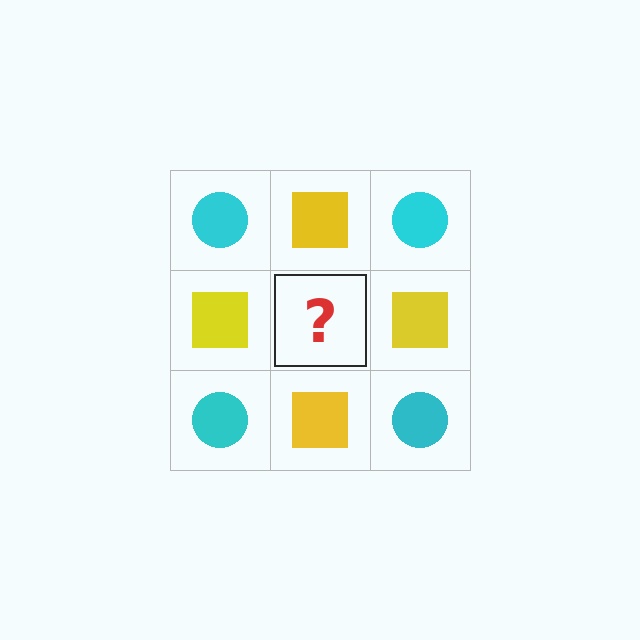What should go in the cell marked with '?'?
The missing cell should contain a cyan circle.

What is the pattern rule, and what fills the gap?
The rule is that it alternates cyan circle and yellow square in a checkerboard pattern. The gap should be filled with a cyan circle.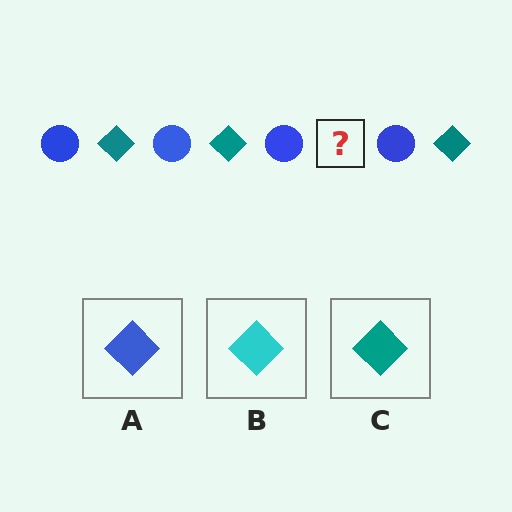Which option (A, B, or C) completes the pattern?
C.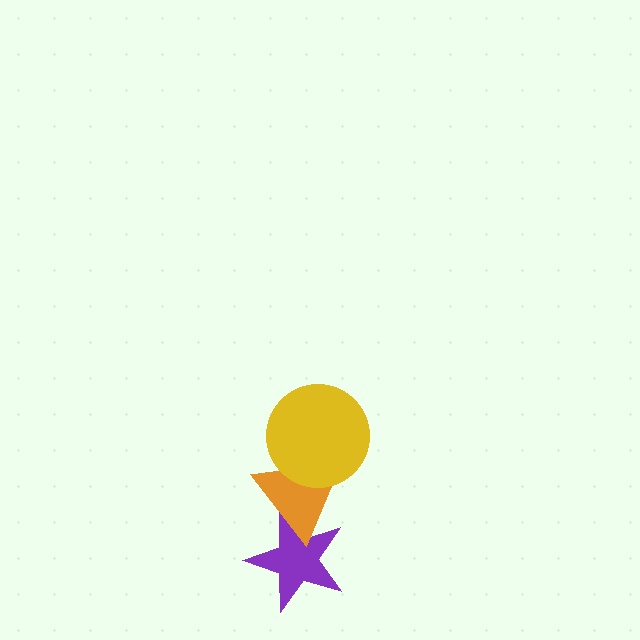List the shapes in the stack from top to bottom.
From top to bottom: the yellow circle, the orange triangle, the purple star.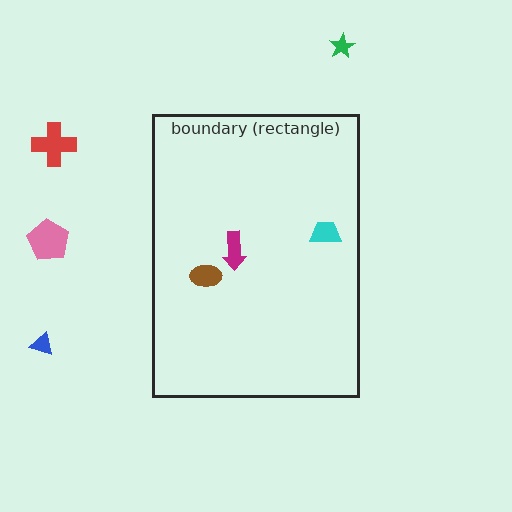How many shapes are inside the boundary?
3 inside, 4 outside.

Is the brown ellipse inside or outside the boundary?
Inside.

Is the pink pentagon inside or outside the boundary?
Outside.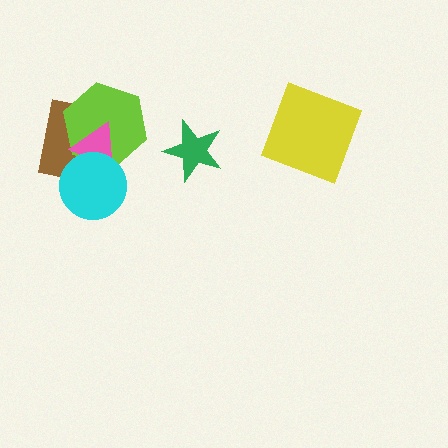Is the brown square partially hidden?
Yes, it is partially covered by another shape.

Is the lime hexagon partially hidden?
Yes, it is partially covered by another shape.